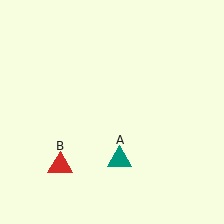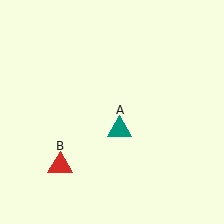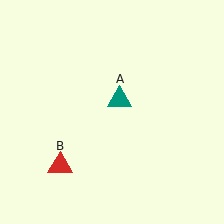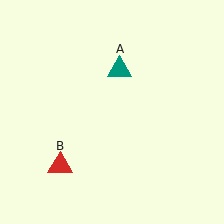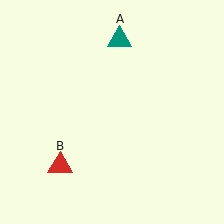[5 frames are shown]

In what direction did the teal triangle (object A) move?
The teal triangle (object A) moved up.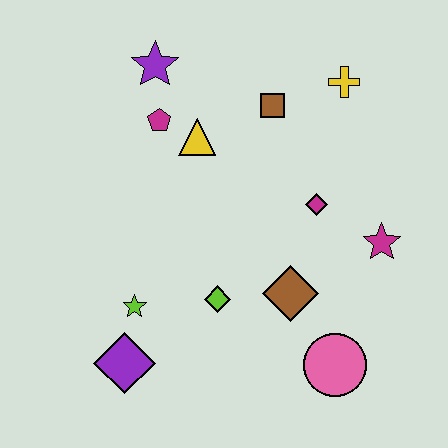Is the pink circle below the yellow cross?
Yes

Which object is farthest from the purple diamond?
The yellow cross is farthest from the purple diamond.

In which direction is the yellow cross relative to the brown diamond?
The yellow cross is above the brown diamond.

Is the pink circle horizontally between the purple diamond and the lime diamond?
No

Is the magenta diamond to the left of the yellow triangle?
No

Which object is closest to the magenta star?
The magenta diamond is closest to the magenta star.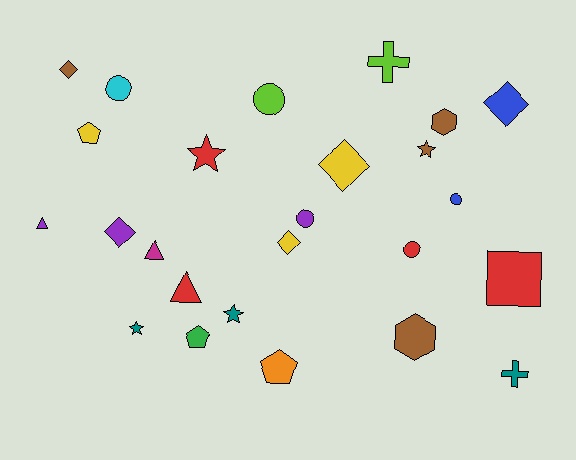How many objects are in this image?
There are 25 objects.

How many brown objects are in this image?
There are 4 brown objects.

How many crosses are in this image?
There are 2 crosses.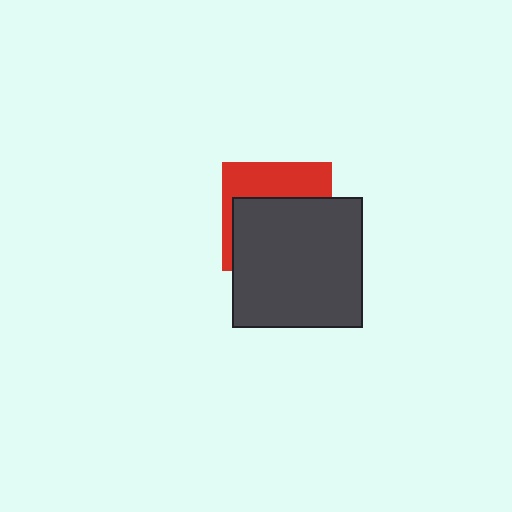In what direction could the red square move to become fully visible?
The red square could move up. That would shift it out from behind the dark gray square entirely.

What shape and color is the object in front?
The object in front is a dark gray square.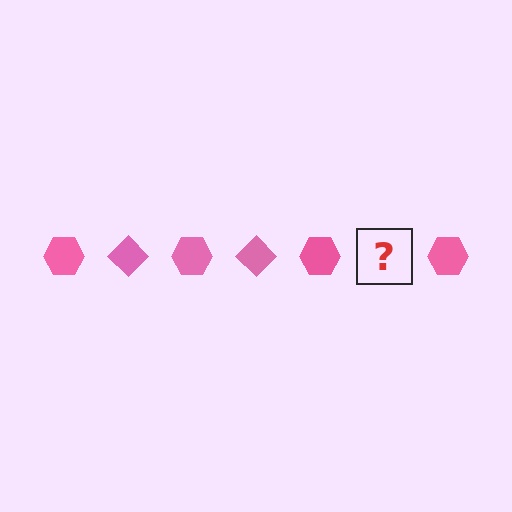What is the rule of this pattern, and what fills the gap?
The rule is that the pattern cycles through hexagon, diamond shapes in pink. The gap should be filled with a pink diamond.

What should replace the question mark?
The question mark should be replaced with a pink diamond.